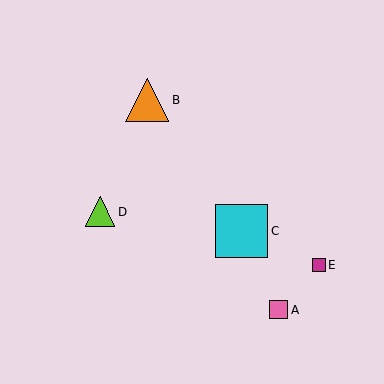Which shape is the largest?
The cyan square (labeled C) is the largest.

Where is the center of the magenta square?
The center of the magenta square is at (319, 265).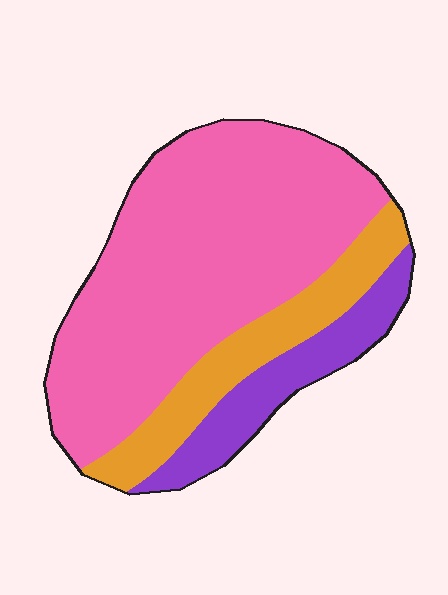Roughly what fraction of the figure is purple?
Purple takes up less than a quarter of the figure.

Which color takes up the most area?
Pink, at roughly 65%.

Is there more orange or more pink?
Pink.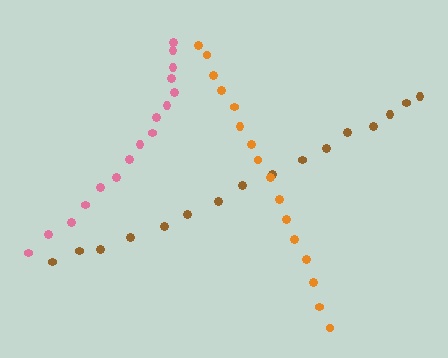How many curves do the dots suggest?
There are 3 distinct paths.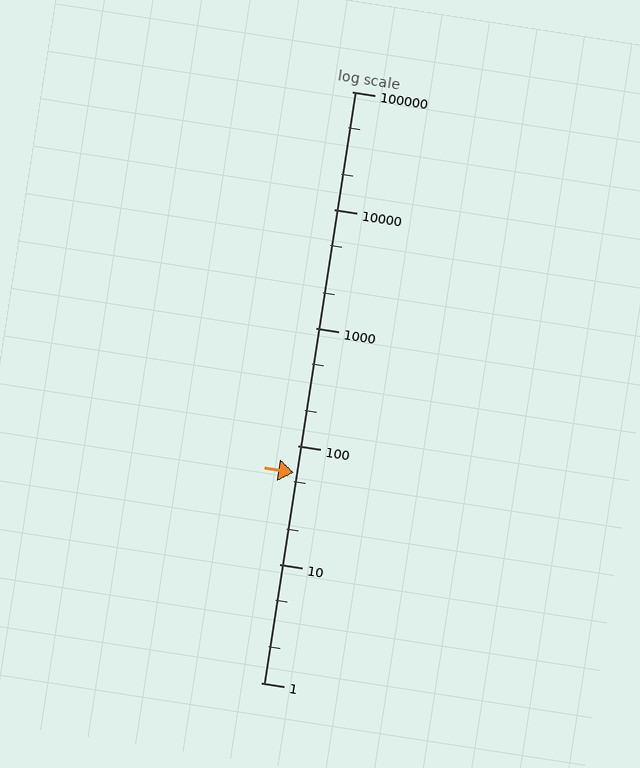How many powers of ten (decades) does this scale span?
The scale spans 5 decades, from 1 to 100000.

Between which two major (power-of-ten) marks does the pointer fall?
The pointer is between 10 and 100.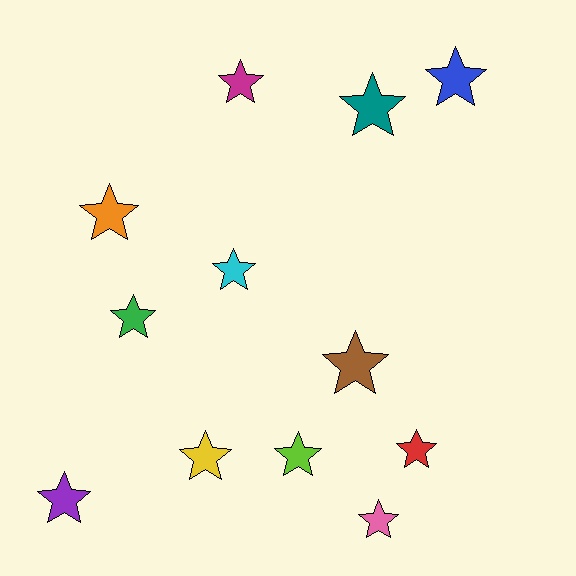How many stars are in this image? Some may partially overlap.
There are 12 stars.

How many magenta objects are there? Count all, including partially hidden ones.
There is 1 magenta object.